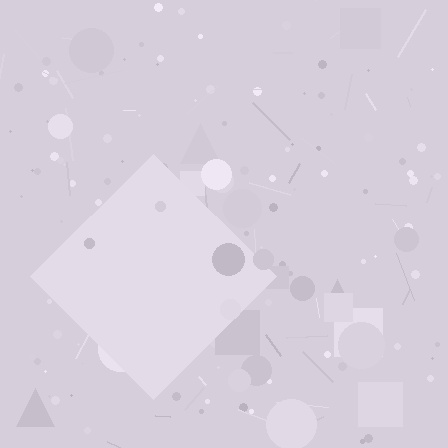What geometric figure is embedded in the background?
A diamond is embedded in the background.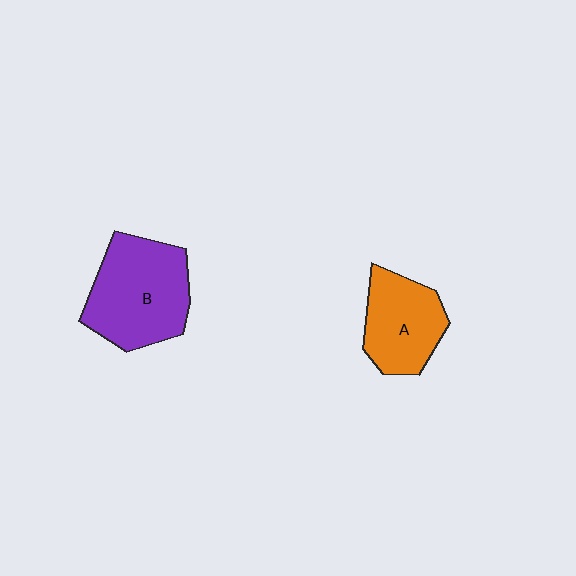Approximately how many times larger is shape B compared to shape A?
Approximately 1.4 times.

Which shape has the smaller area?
Shape A (orange).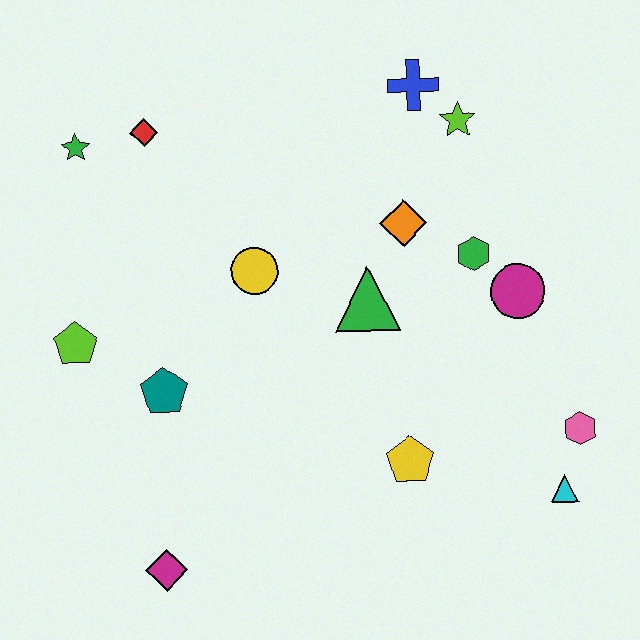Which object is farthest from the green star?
The cyan triangle is farthest from the green star.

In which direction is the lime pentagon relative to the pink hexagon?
The lime pentagon is to the left of the pink hexagon.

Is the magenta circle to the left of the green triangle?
No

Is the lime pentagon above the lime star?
No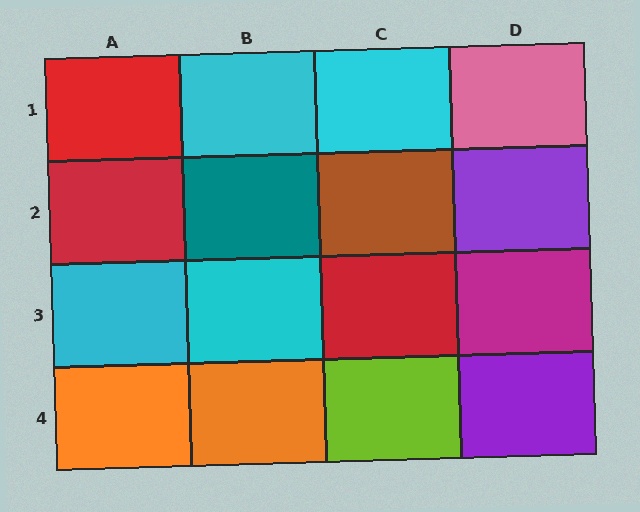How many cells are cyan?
4 cells are cyan.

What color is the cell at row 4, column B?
Orange.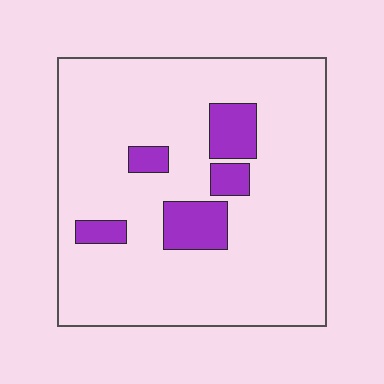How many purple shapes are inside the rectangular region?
5.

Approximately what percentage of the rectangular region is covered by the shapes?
Approximately 15%.